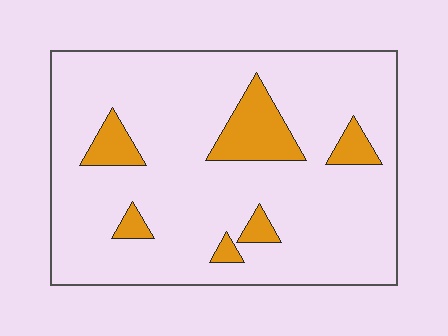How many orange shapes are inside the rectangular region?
6.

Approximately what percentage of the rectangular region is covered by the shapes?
Approximately 15%.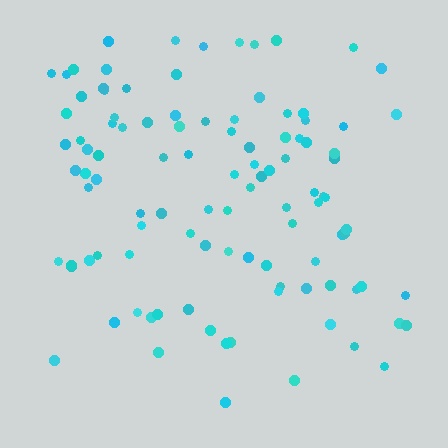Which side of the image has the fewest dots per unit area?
The bottom.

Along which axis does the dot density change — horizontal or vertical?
Vertical.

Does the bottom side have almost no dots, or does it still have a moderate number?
Still a moderate number, just noticeably fewer than the top.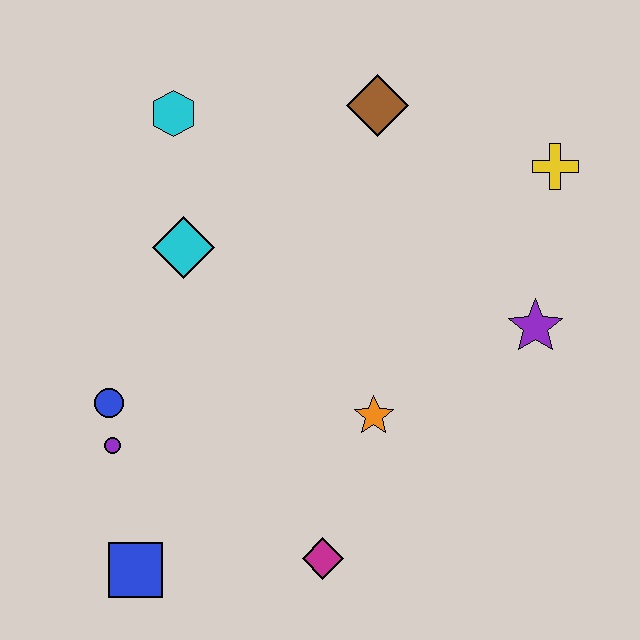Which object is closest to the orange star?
The magenta diamond is closest to the orange star.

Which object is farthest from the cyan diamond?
The yellow cross is farthest from the cyan diamond.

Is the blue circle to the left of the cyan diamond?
Yes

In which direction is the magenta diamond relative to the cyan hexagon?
The magenta diamond is below the cyan hexagon.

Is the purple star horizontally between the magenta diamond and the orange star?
No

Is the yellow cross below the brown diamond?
Yes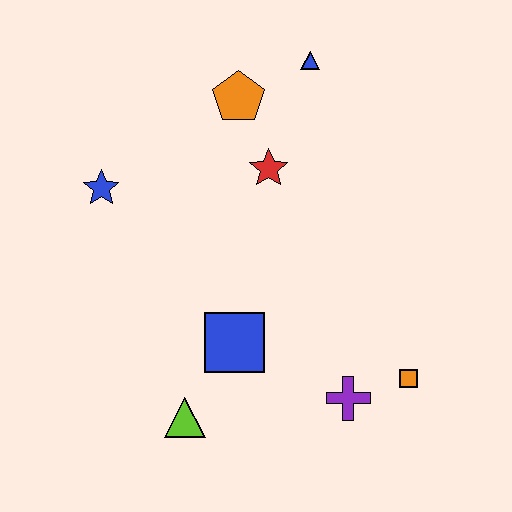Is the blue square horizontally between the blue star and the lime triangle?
No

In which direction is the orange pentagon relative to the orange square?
The orange pentagon is above the orange square.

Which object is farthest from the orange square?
The blue star is farthest from the orange square.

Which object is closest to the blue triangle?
The orange pentagon is closest to the blue triangle.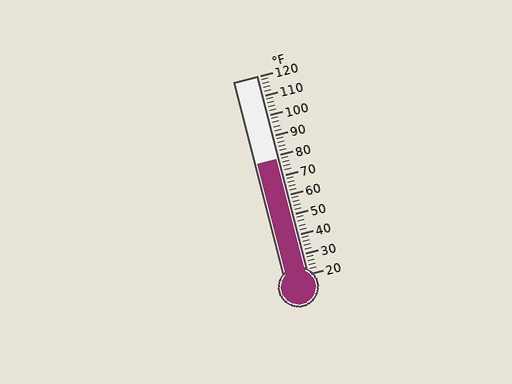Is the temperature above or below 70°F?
The temperature is above 70°F.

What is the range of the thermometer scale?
The thermometer scale ranges from 20°F to 120°F.